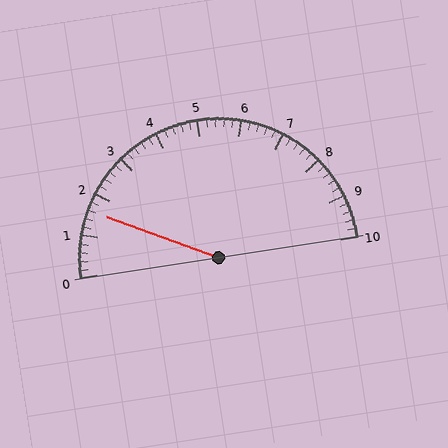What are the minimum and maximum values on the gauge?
The gauge ranges from 0 to 10.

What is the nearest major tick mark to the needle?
The nearest major tick mark is 2.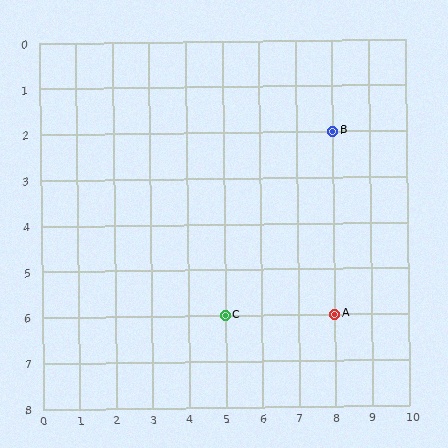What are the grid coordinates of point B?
Point B is at grid coordinates (8, 2).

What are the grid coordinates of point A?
Point A is at grid coordinates (8, 6).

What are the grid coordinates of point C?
Point C is at grid coordinates (5, 6).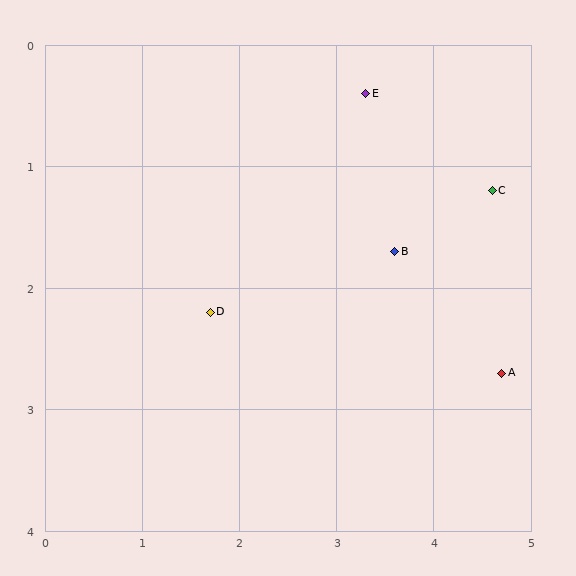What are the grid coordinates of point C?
Point C is at approximately (4.6, 1.2).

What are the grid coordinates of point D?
Point D is at approximately (1.7, 2.2).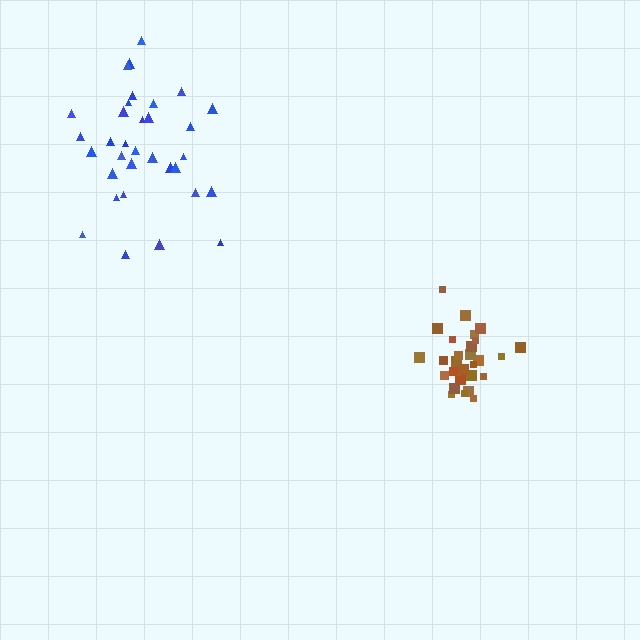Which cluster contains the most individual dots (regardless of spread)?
Blue (33).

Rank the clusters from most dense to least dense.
brown, blue.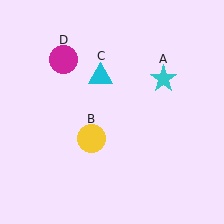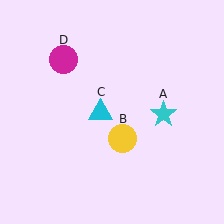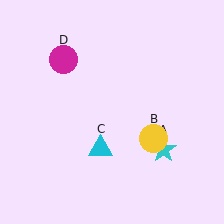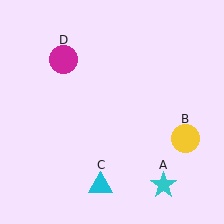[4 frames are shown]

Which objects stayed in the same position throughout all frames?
Magenta circle (object D) remained stationary.